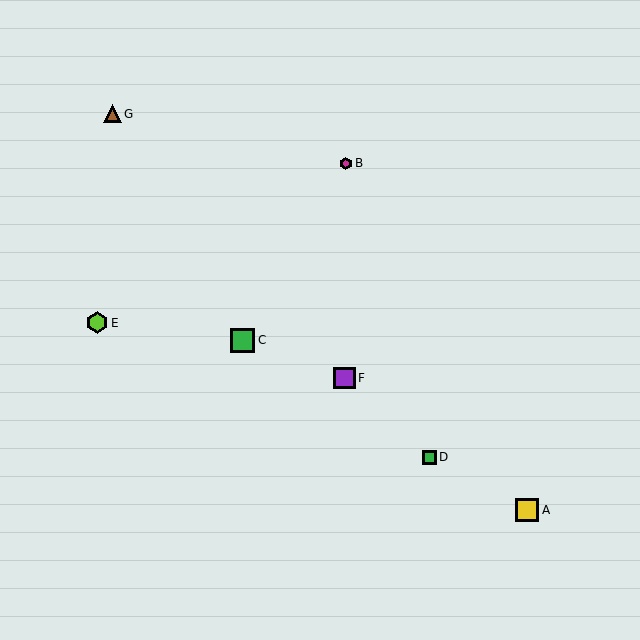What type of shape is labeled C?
Shape C is a green square.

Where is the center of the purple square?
The center of the purple square is at (344, 378).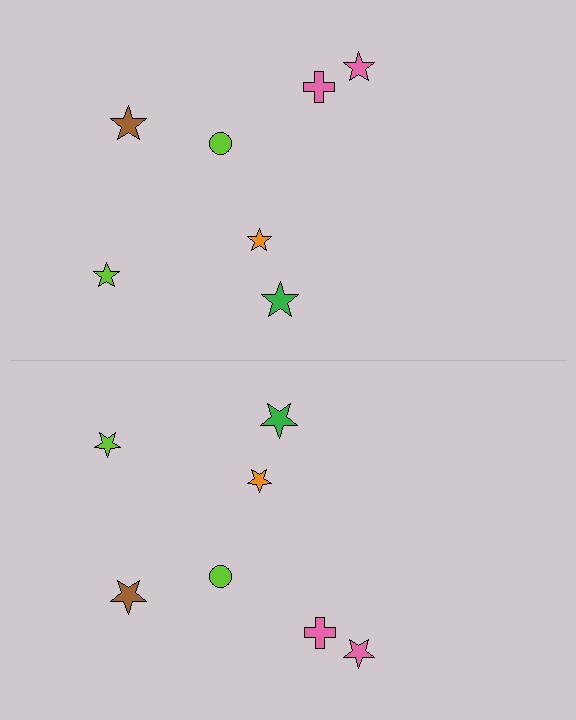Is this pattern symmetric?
Yes, this pattern has bilateral (reflection) symmetry.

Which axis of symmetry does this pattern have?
The pattern has a horizontal axis of symmetry running through the center of the image.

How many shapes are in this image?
There are 14 shapes in this image.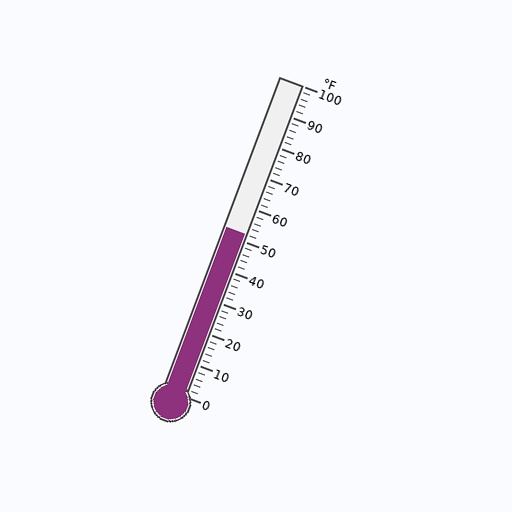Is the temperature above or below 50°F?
The temperature is above 50°F.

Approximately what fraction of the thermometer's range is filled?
The thermometer is filled to approximately 50% of its range.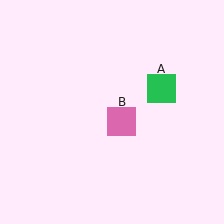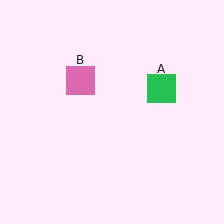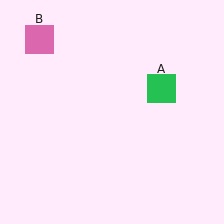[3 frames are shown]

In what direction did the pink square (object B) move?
The pink square (object B) moved up and to the left.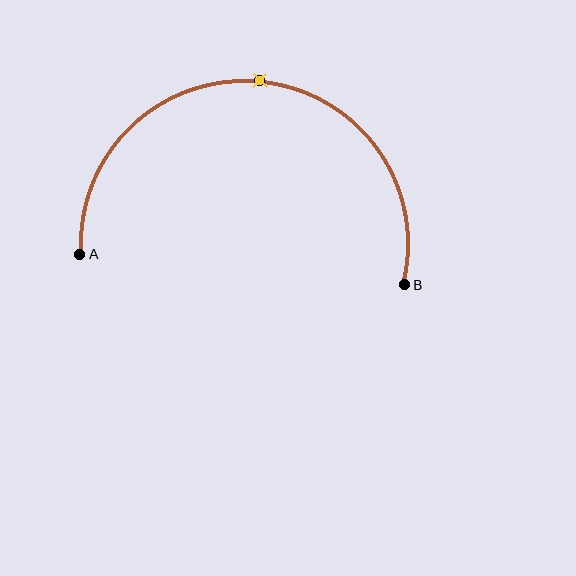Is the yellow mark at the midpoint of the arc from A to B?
Yes. The yellow mark lies on the arc at equal arc-length from both A and B — it is the arc midpoint.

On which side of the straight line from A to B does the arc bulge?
The arc bulges above the straight line connecting A and B.